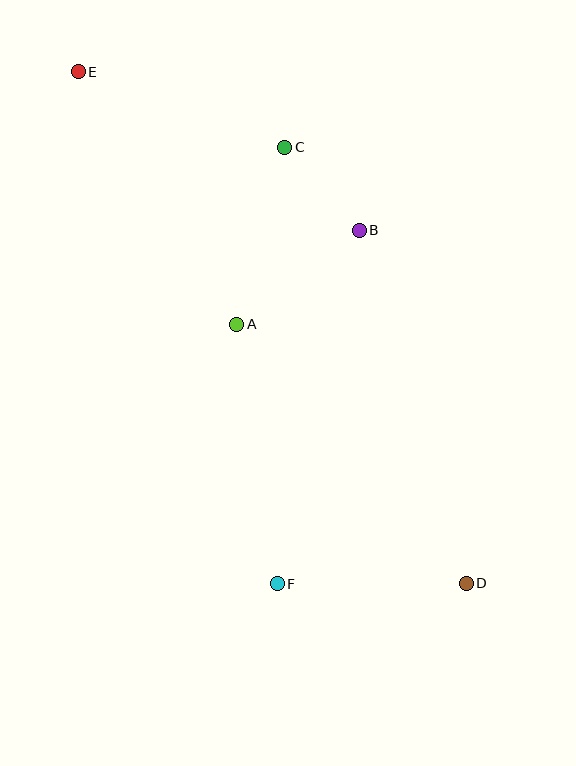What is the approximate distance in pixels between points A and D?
The distance between A and D is approximately 346 pixels.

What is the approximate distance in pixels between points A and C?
The distance between A and C is approximately 184 pixels.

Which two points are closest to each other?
Points B and C are closest to each other.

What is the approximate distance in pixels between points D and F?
The distance between D and F is approximately 189 pixels.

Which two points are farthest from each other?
Points D and E are farthest from each other.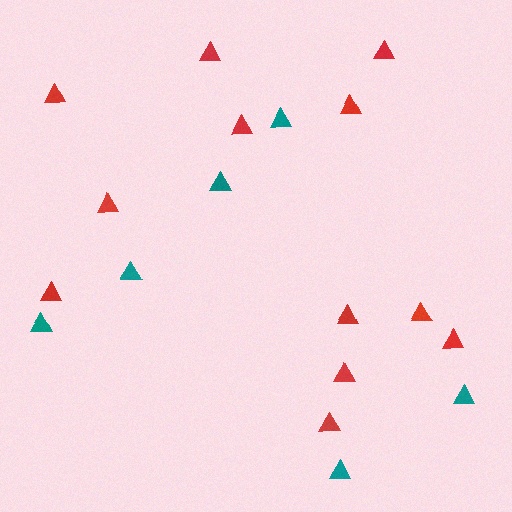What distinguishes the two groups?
There are 2 groups: one group of teal triangles (6) and one group of red triangles (12).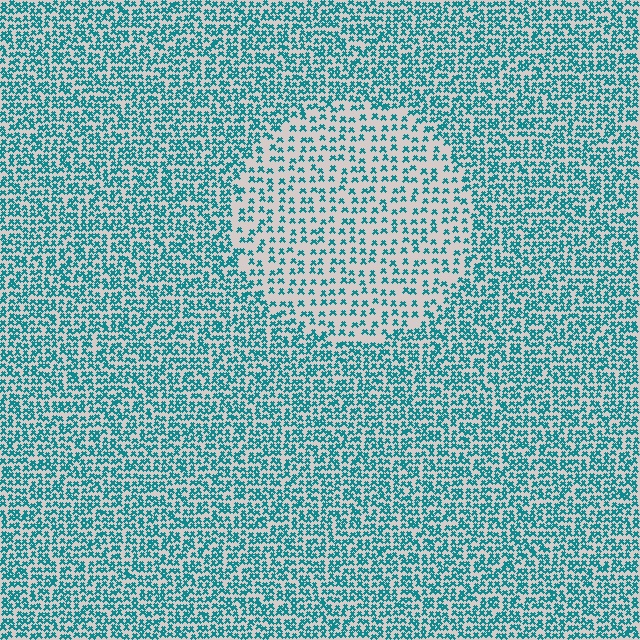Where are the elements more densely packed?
The elements are more densely packed outside the circle boundary.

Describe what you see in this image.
The image contains small teal elements arranged at two different densities. A circle-shaped region is visible where the elements are less densely packed than the surrounding area.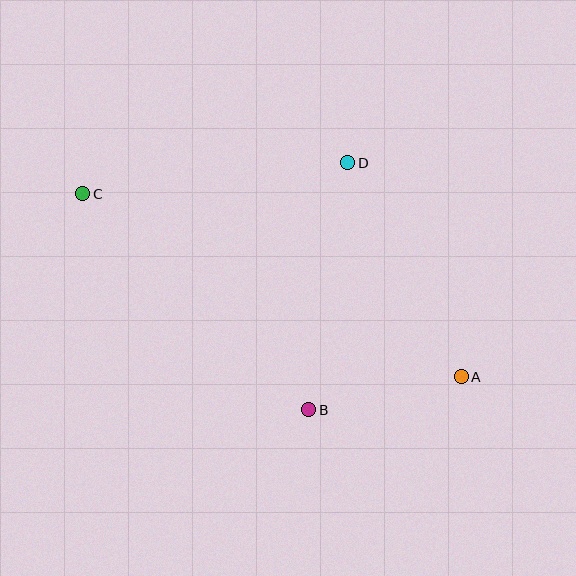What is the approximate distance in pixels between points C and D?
The distance between C and D is approximately 267 pixels.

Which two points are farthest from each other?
Points A and C are farthest from each other.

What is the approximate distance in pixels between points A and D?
The distance between A and D is approximately 242 pixels.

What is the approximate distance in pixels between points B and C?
The distance between B and C is approximately 313 pixels.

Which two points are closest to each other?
Points A and B are closest to each other.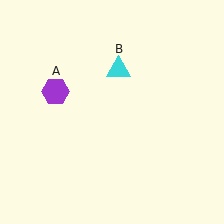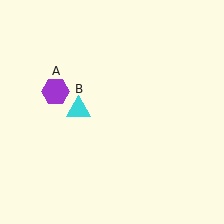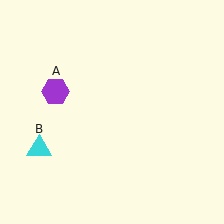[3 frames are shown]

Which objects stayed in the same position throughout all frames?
Purple hexagon (object A) remained stationary.